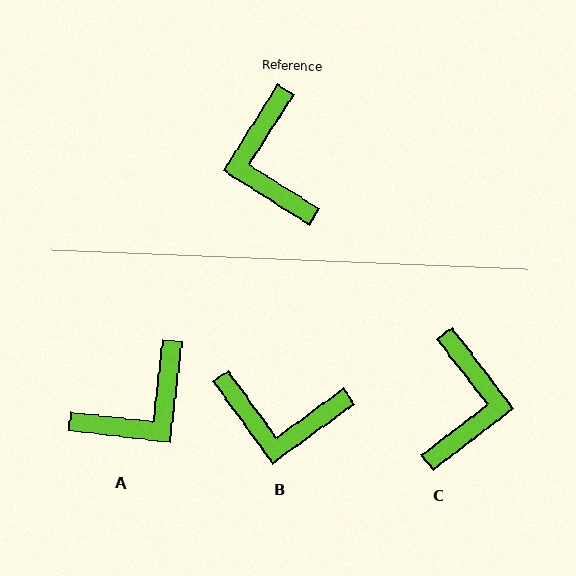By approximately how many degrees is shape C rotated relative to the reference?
Approximately 160 degrees counter-clockwise.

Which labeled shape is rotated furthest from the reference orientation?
C, about 160 degrees away.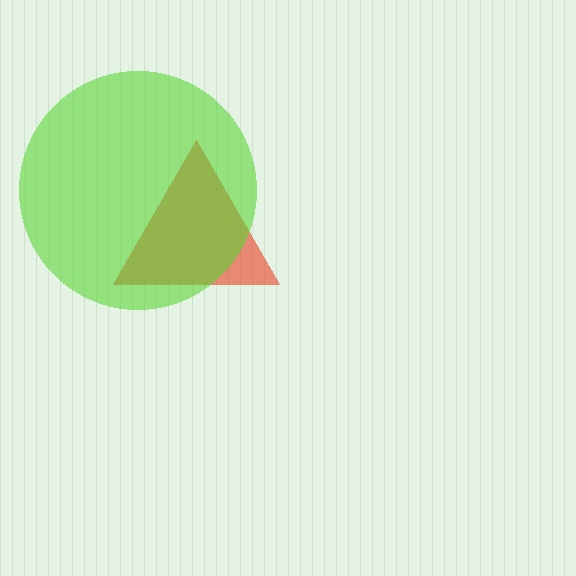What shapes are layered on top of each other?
The layered shapes are: a red triangle, a lime circle.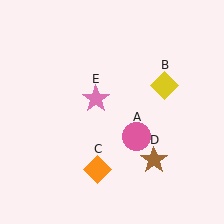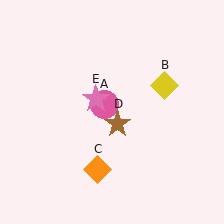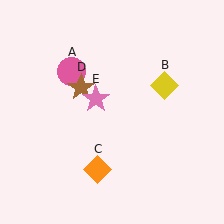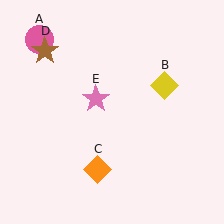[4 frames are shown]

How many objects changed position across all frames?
2 objects changed position: pink circle (object A), brown star (object D).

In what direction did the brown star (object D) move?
The brown star (object D) moved up and to the left.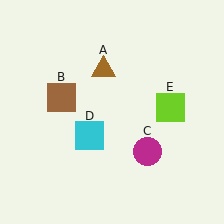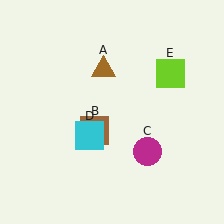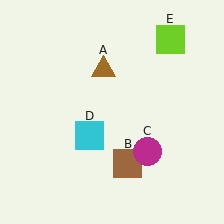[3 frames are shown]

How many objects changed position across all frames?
2 objects changed position: brown square (object B), lime square (object E).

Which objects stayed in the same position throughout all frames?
Brown triangle (object A) and magenta circle (object C) and cyan square (object D) remained stationary.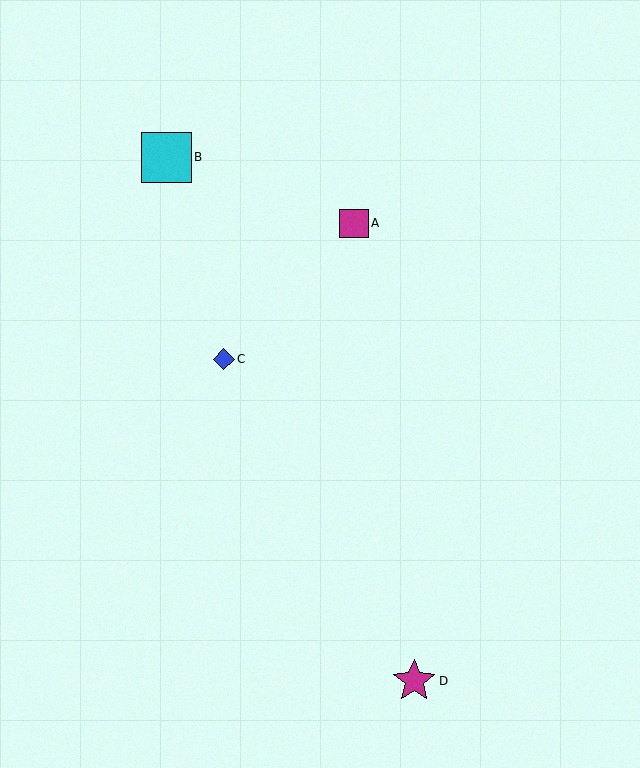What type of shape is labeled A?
Shape A is a magenta square.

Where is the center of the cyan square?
The center of the cyan square is at (167, 157).